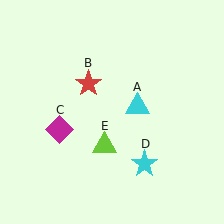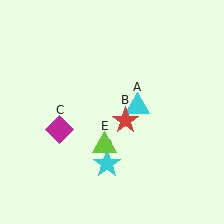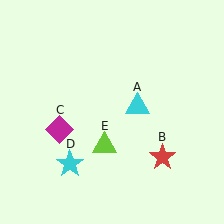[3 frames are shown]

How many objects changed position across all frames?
2 objects changed position: red star (object B), cyan star (object D).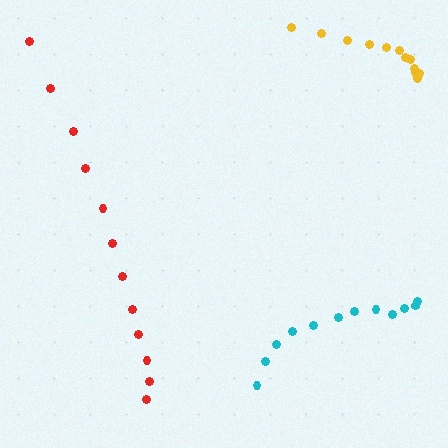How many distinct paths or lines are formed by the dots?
There are 3 distinct paths.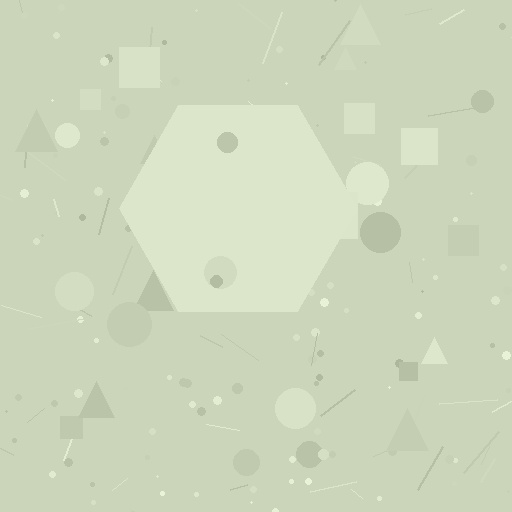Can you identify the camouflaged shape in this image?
The camouflaged shape is a hexagon.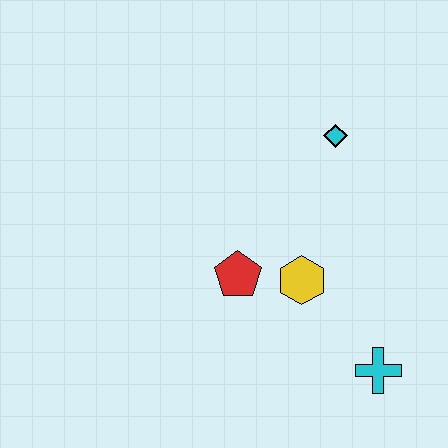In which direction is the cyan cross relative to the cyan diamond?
The cyan cross is below the cyan diamond.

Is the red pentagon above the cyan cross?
Yes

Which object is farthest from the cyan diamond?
The cyan cross is farthest from the cyan diamond.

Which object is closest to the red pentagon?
The yellow hexagon is closest to the red pentagon.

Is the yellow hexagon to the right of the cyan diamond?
No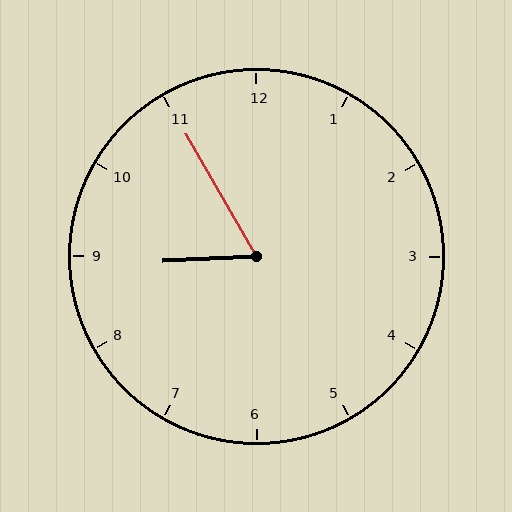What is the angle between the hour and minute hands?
Approximately 62 degrees.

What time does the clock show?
8:55.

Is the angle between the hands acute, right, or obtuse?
It is acute.